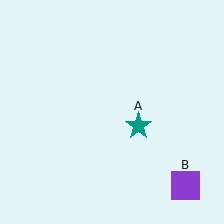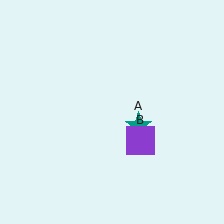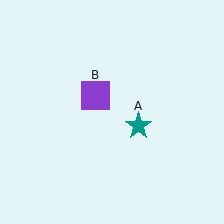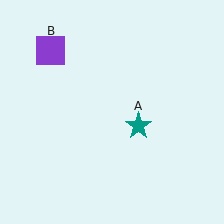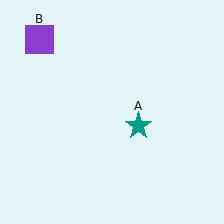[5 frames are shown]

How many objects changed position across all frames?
1 object changed position: purple square (object B).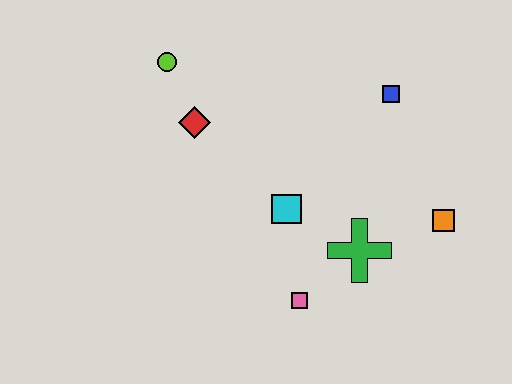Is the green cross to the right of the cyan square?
Yes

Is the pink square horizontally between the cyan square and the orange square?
Yes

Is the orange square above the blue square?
No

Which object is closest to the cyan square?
The green cross is closest to the cyan square.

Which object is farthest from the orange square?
The lime circle is farthest from the orange square.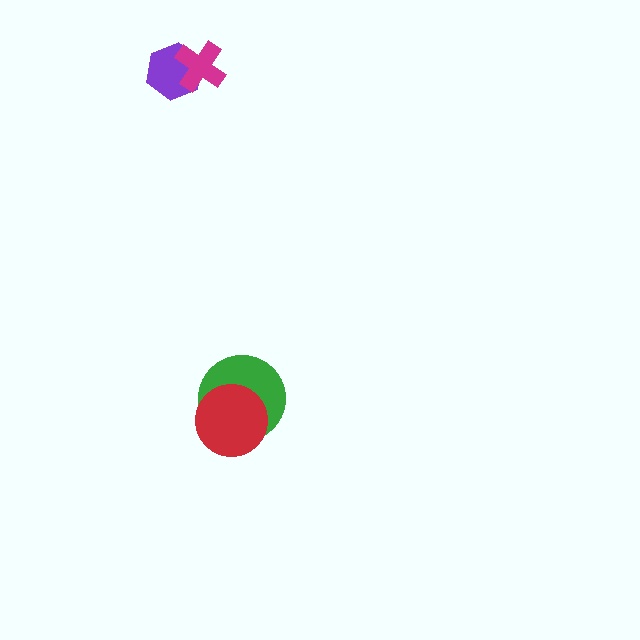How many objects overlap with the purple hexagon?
1 object overlaps with the purple hexagon.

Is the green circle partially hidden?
Yes, it is partially covered by another shape.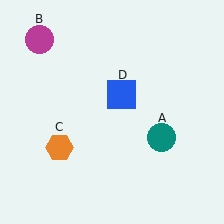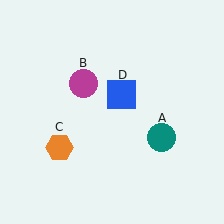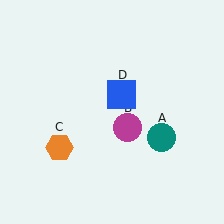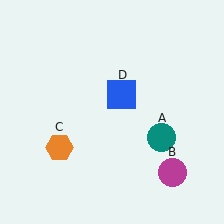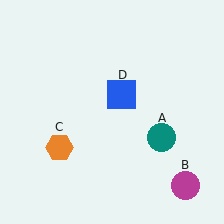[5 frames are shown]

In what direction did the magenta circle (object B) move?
The magenta circle (object B) moved down and to the right.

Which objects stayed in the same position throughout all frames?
Teal circle (object A) and orange hexagon (object C) and blue square (object D) remained stationary.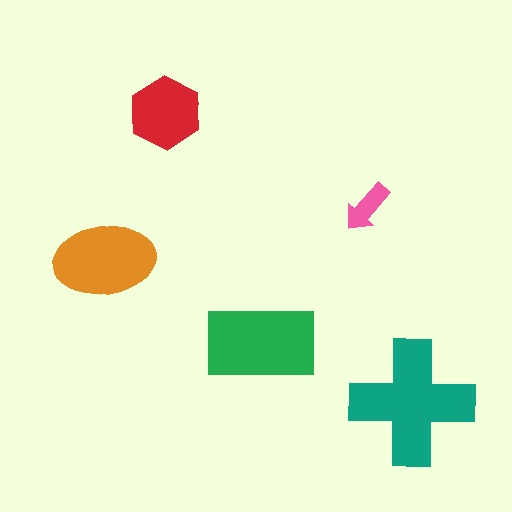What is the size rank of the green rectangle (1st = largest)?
2nd.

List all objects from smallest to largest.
The pink arrow, the red hexagon, the orange ellipse, the green rectangle, the teal cross.